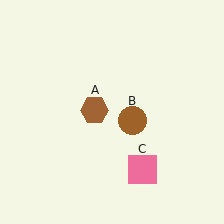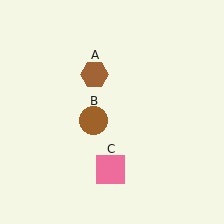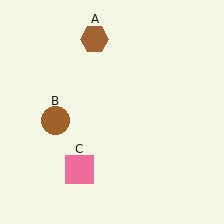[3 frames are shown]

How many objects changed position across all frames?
3 objects changed position: brown hexagon (object A), brown circle (object B), pink square (object C).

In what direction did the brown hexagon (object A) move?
The brown hexagon (object A) moved up.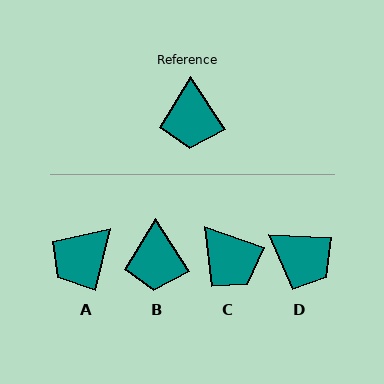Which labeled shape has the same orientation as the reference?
B.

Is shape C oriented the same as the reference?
No, it is off by about 37 degrees.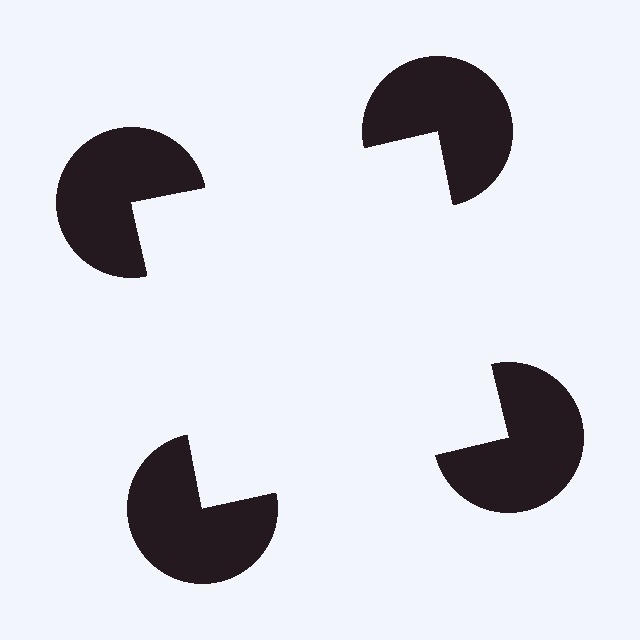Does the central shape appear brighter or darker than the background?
It typically appears slightly brighter than the background, even though no actual brightness change is drawn.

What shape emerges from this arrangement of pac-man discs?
An illusory square — its edges are inferred from the aligned wedge cuts in the pac-man discs, not physically drawn.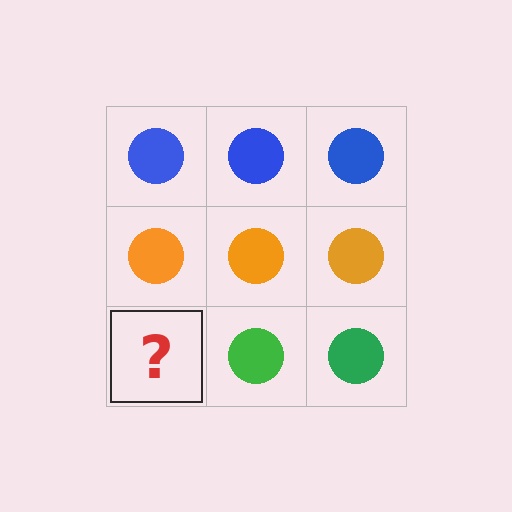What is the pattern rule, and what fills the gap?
The rule is that each row has a consistent color. The gap should be filled with a green circle.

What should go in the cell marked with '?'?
The missing cell should contain a green circle.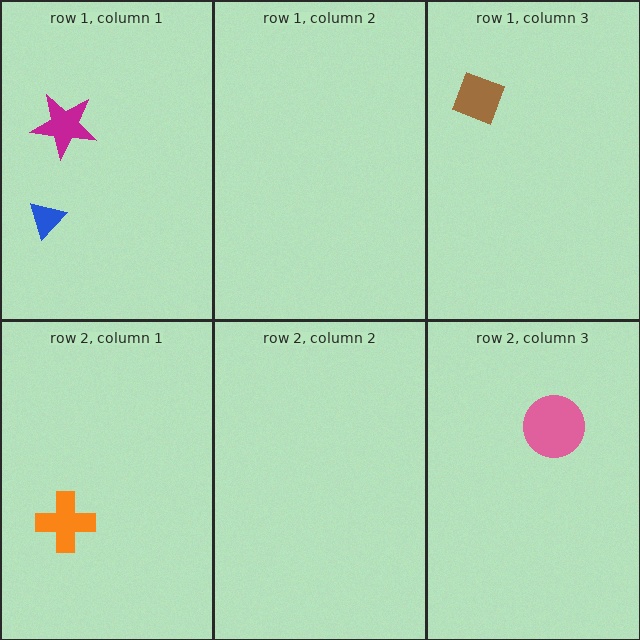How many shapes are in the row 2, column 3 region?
1.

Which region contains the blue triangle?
The row 1, column 1 region.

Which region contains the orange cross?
The row 2, column 1 region.